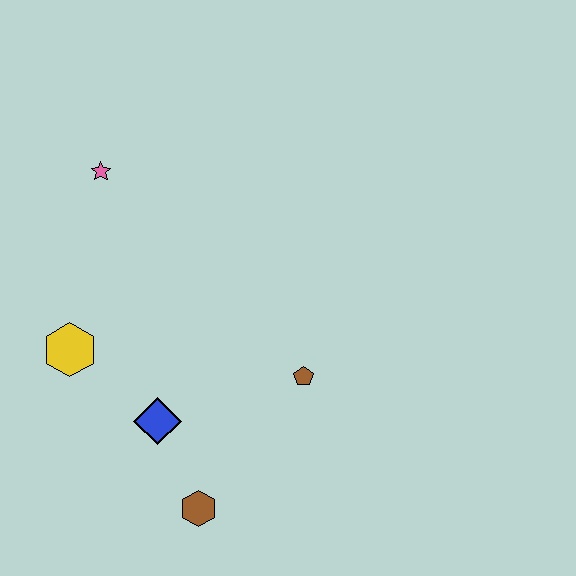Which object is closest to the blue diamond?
The brown hexagon is closest to the blue diamond.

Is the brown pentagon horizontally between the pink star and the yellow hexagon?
No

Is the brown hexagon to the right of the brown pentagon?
No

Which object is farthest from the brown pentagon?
The pink star is farthest from the brown pentagon.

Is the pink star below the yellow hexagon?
No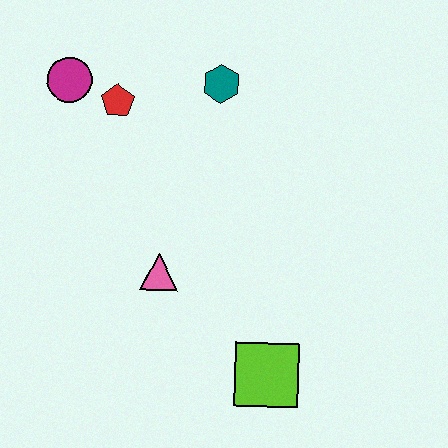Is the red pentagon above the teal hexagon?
No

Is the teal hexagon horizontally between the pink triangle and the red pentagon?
No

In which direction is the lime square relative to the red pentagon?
The lime square is below the red pentagon.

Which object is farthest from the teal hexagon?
The lime square is farthest from the teal hexagon.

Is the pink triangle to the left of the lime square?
Yes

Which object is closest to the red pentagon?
The magenta circle is closest to the red pentagon.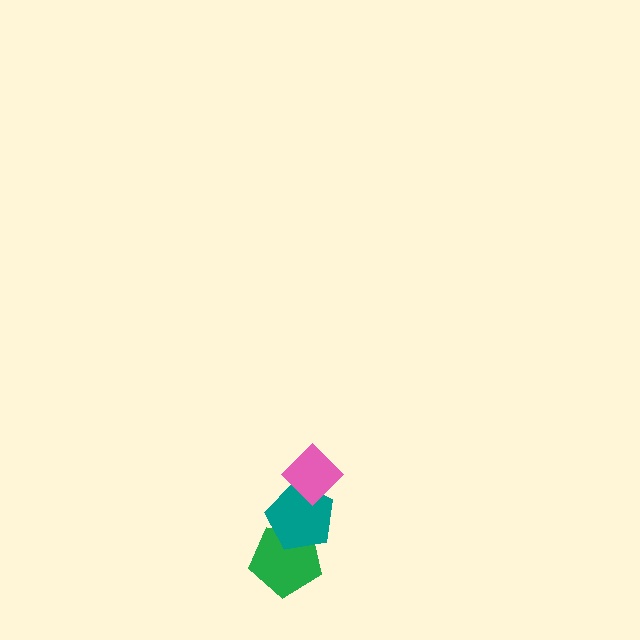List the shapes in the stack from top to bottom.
From top to bottom: the pink diamond, the teal pentagon, the green pentagon.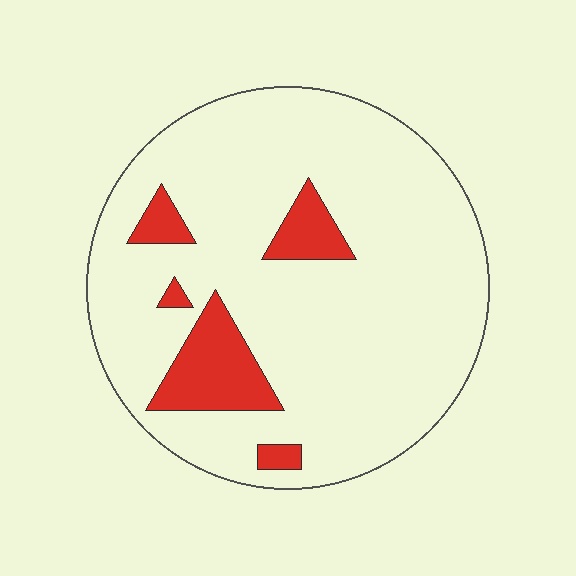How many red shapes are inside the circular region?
5.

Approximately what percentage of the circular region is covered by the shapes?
Approximately 15%.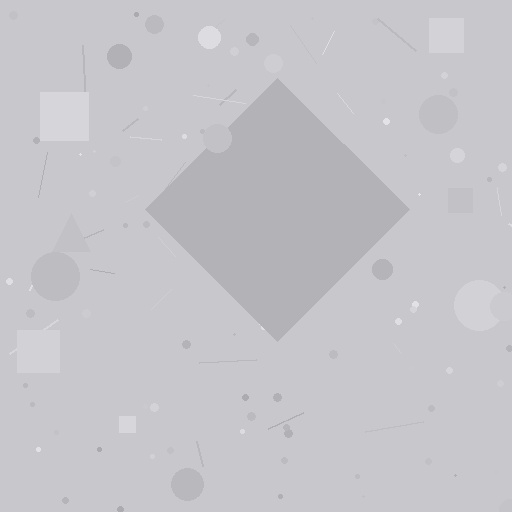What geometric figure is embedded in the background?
A diamond is embedded in the background.